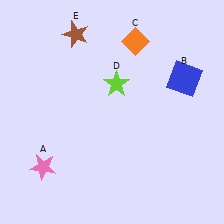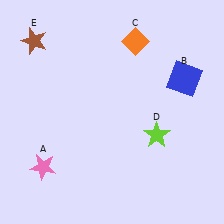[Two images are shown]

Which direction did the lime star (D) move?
The lime star (D) moved down.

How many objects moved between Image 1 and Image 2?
2 objects moved between the two images.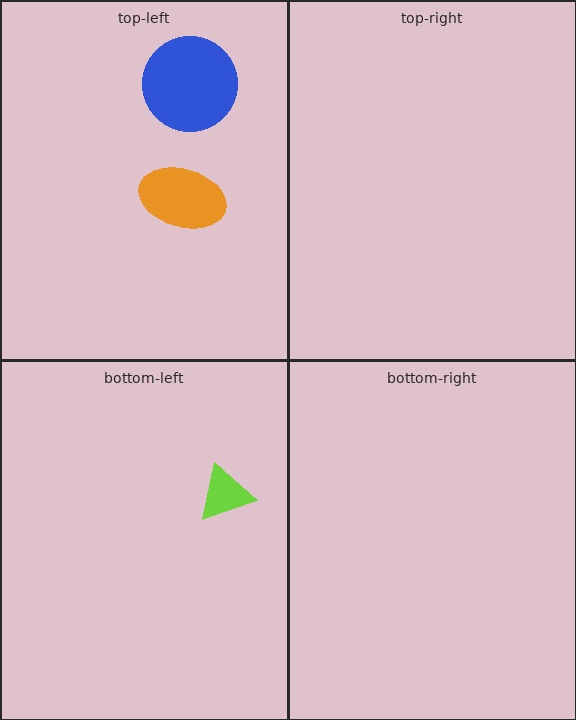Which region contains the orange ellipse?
The top-left region.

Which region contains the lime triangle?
The bottom-left region.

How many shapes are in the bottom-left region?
1.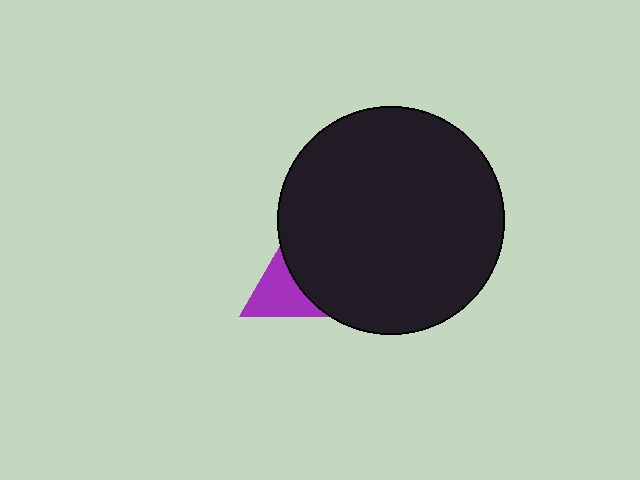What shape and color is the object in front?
The object in front is a black circle.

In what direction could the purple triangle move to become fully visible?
The purple triangle could move left. That would shift it out from behind the black circle entirely.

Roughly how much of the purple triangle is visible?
About half of it is visible (roughly 50%).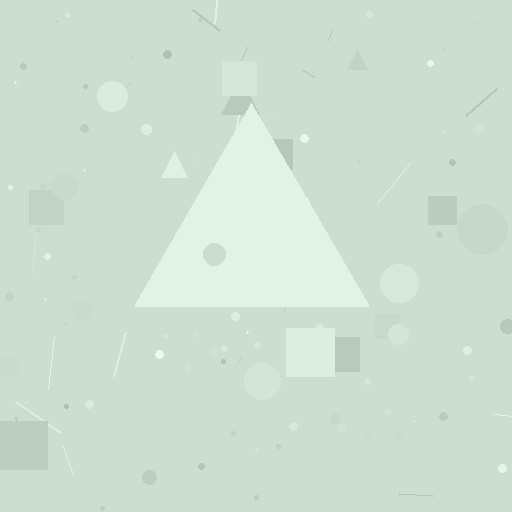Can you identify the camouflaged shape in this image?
The camouflaged shape is a triangle.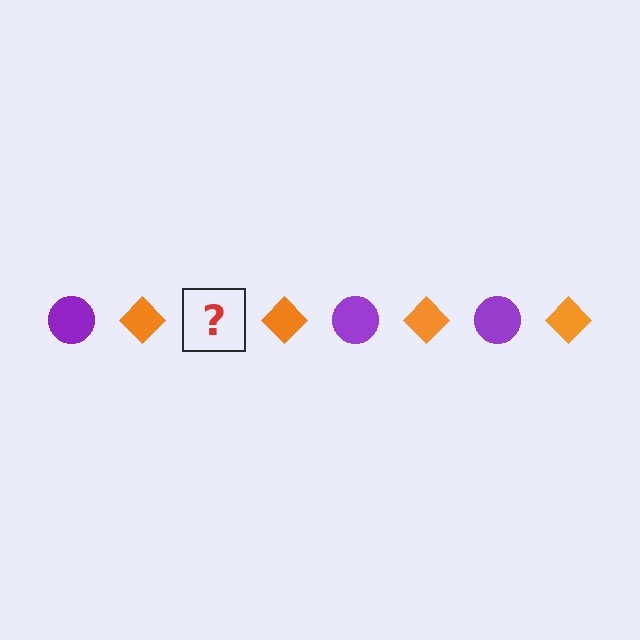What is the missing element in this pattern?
The missing element is a purple circle.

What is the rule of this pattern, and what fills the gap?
The rule is that the pattern alternates between purple circle and orange diamond. The gap should be filled with a purple circle.